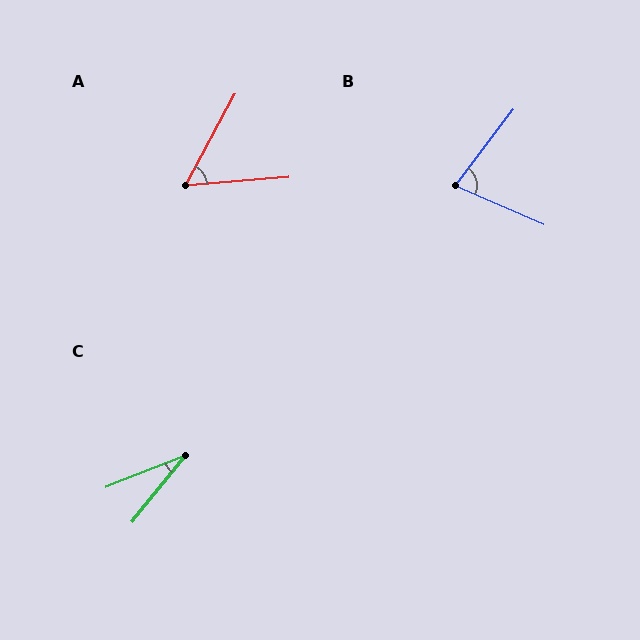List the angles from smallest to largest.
C (30°), A (56°), B (76°).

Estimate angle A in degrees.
Approximately 56 degrees.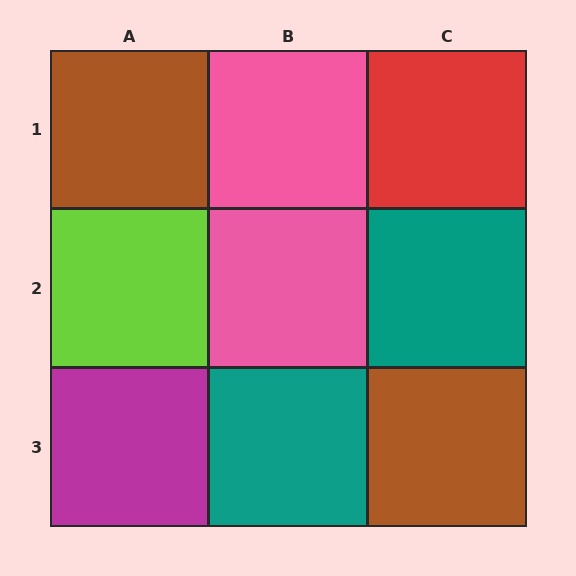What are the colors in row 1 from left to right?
Brown, pink, red.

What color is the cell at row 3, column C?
Brown.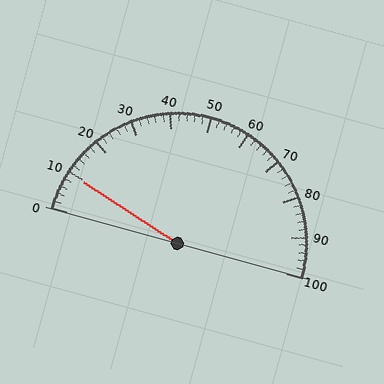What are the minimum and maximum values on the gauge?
The gauge ranges from 0 to 100.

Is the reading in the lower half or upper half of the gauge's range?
The reading is in the lower half of the range (0 to 100).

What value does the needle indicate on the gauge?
The needle indicates approximately 10.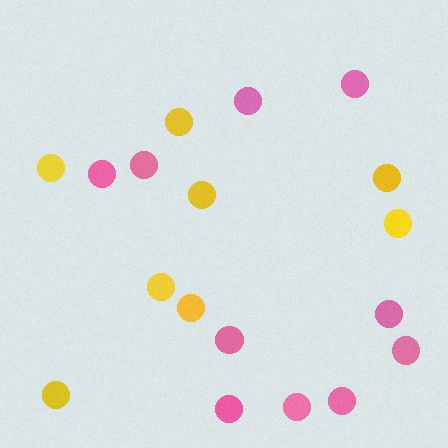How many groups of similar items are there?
There are 2 groups: one group of pink circles (10) and one group of yellow circles (8).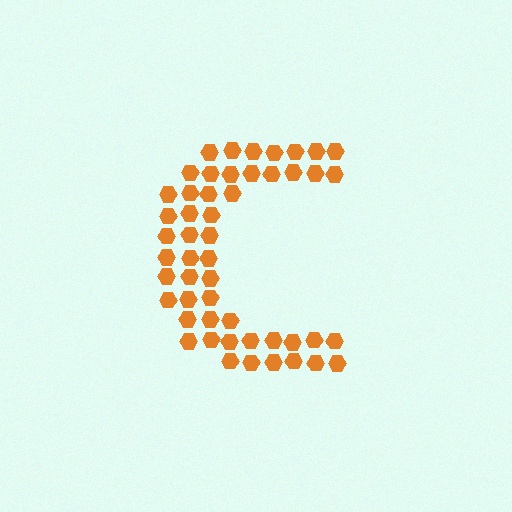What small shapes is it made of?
It is made of small hexagons.